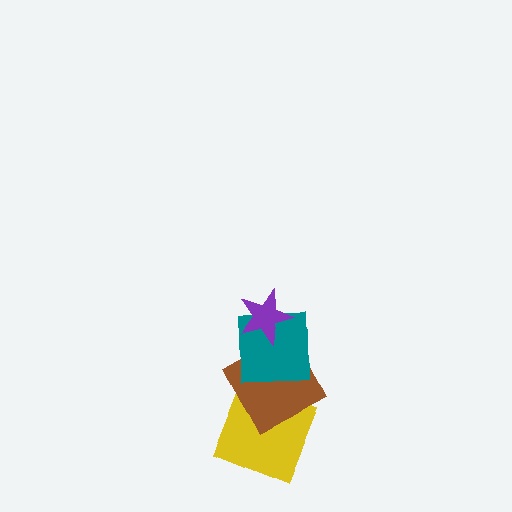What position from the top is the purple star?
The purple star is 1st from the top.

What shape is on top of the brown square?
The teal square is on top of the brown square.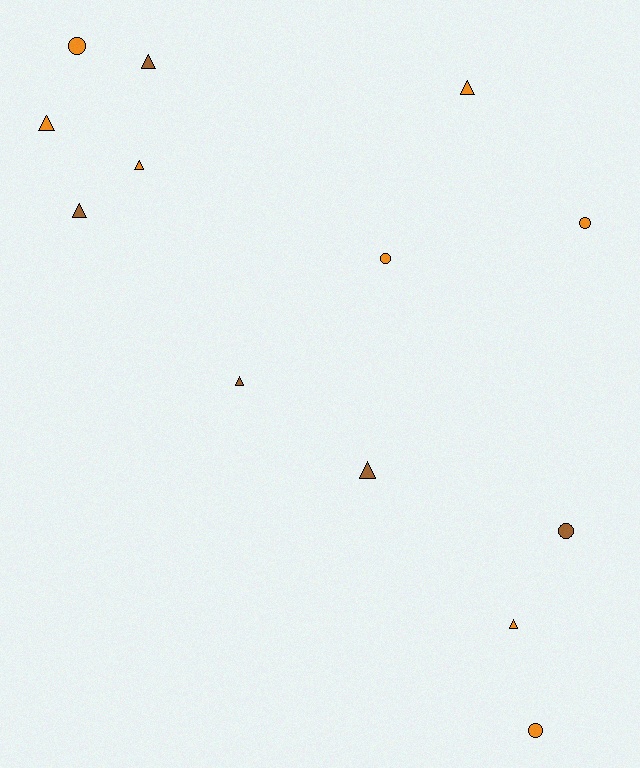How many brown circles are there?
There is 1 brown circle.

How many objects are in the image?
There are 13 objects.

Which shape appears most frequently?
Triangle, with 8 objects.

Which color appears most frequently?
Orange, with 8 objects.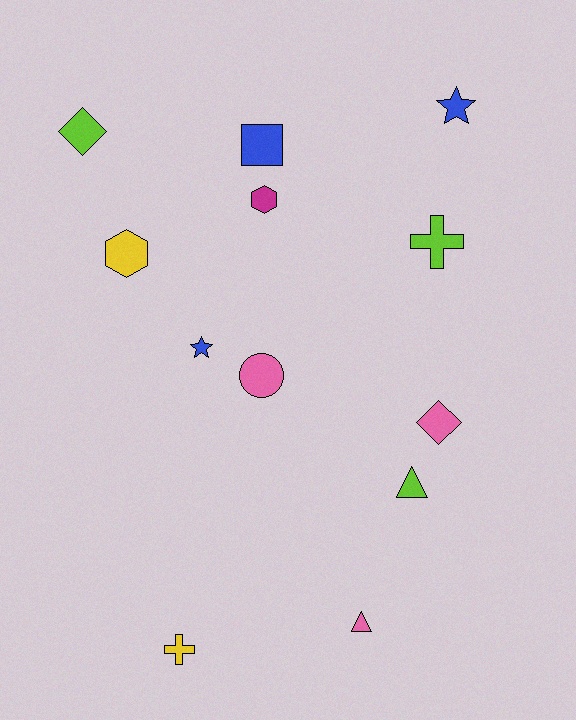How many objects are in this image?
There are 12 objects.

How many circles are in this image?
There is 1 circle.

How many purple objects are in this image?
There are no purple objects.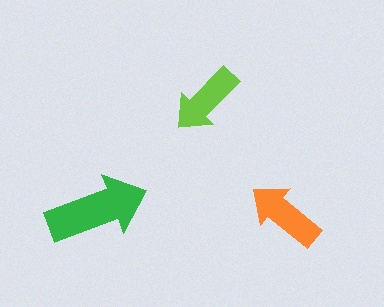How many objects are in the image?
There are 3 objects in the image.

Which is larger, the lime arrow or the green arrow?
The green one.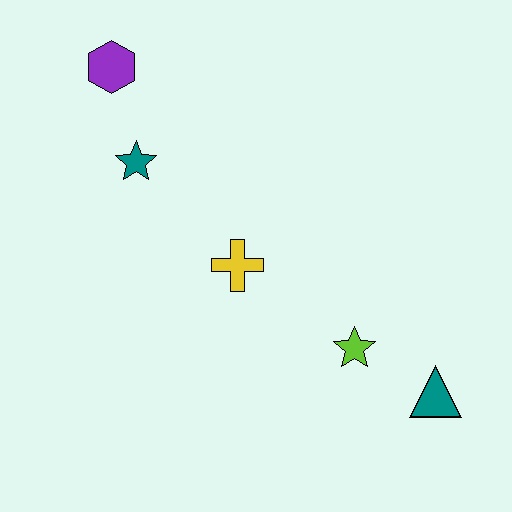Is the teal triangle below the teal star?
Yes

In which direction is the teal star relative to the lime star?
The teal star is to the left of the lime star.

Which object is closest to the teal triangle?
The lime star is closest to the teal triangle.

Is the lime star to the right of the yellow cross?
Yes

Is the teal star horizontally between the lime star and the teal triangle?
No